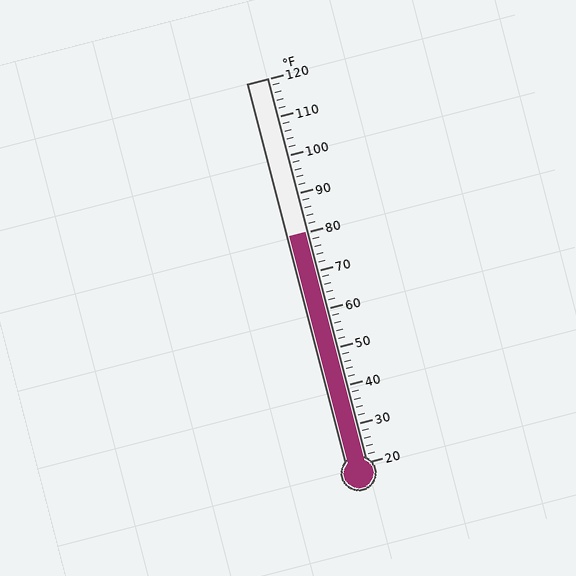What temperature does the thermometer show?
The thermometer shows approximately 80°F.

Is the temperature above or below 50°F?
The temperature is above 50°F.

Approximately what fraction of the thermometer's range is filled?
The thermometer is filled to approximately 60% of its range.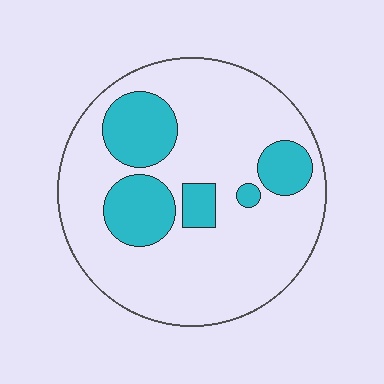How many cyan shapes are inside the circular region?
5.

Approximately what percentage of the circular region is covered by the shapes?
Approximately 25%.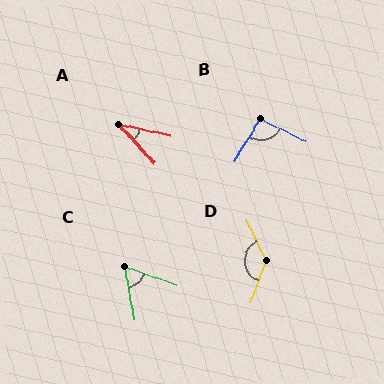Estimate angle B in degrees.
Approximately 96 degrees.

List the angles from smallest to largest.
A (35°), C (61°), B (96°), D (134°).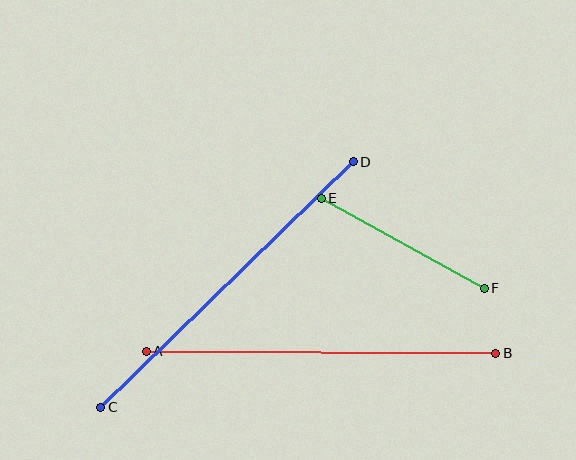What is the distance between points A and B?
The distance is approximately 350 pixels.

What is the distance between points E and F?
The distance is approximately 186 pixels.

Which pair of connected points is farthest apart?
Points C and D are farthest apart.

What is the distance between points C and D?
The distance is approximately 352 pixels.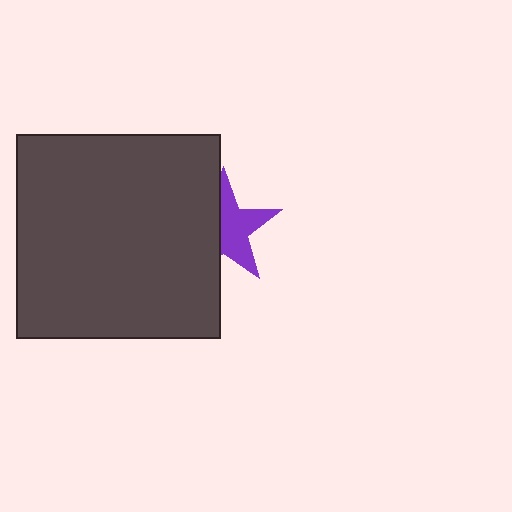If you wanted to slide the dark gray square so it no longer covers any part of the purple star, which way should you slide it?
Slide it left — that is the most direct way to separate the two shapes.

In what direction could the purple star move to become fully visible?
The purple star could move right. That would shift it out from behind the dark gray square entirely.